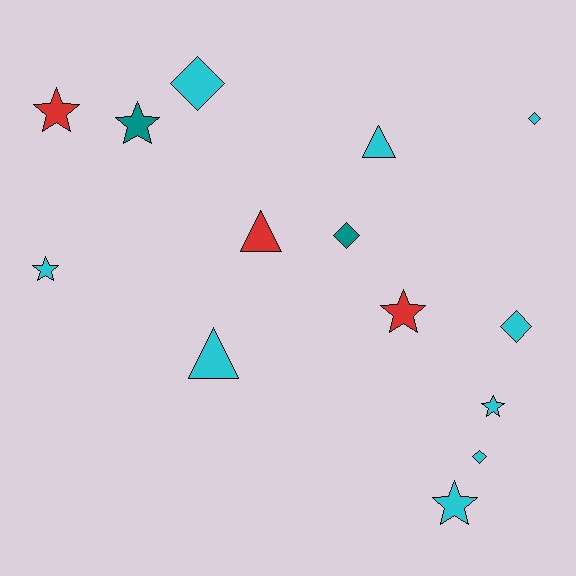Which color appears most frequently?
Cyan, with 9 objects.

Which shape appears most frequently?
Star, with 6 objects.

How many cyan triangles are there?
There are 2 cyan triangles.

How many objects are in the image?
There are 14 objects.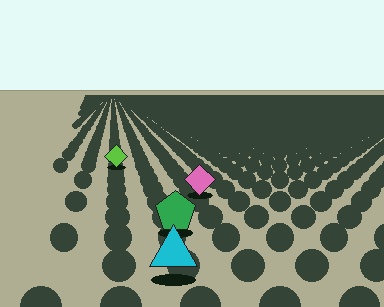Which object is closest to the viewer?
The cyan triangle is closest. The texture marks near it are larger and more spread out.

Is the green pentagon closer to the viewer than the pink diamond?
Yes. The green pentagon is closer — you can tell from the texture gradient: the ground texture is coarser near it.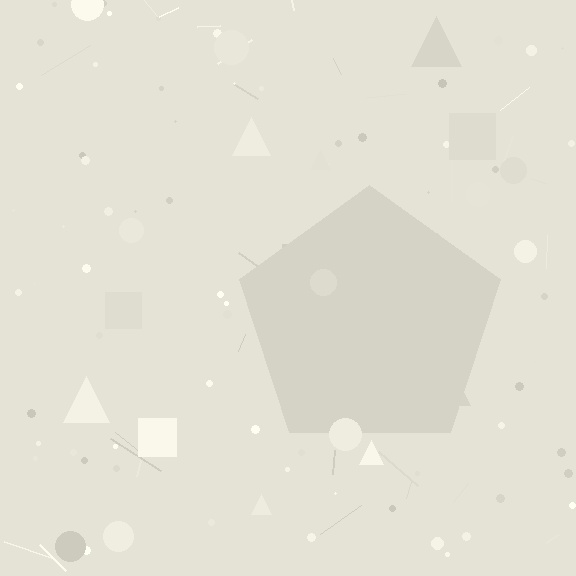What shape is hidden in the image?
A pentagon is hidden in the image.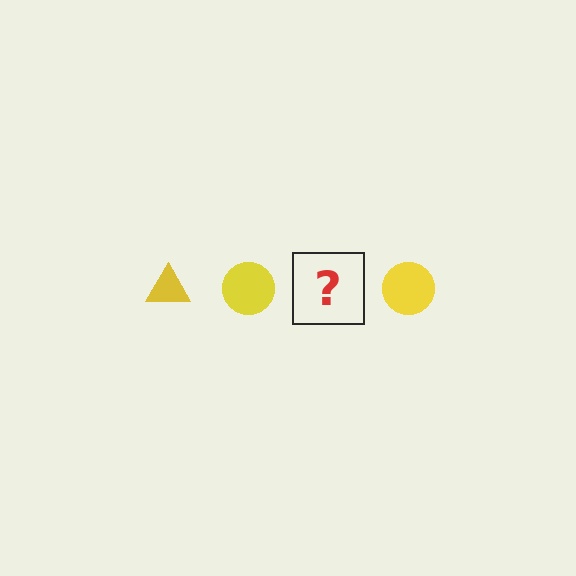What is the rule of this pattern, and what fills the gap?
The rule is that the pattern cycles through triangle, circle shapes in yellow. The gap should be filled with a yellow triangle.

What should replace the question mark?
The question mark should be replaced with a yellow triangle.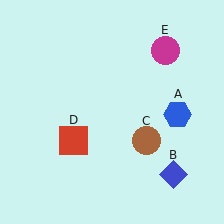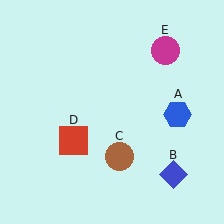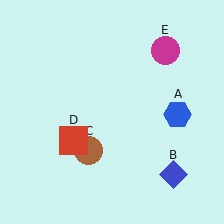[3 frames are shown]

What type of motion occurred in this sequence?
The brown circle (object C) rotated clockwise around the center of the scene.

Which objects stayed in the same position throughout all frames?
Blue hexagon (object A) and blue diamond (object B) and red square (object D) and magenta circle (object E) remained stationary.